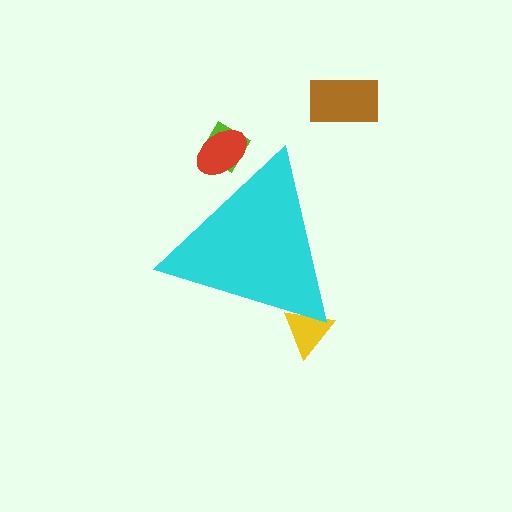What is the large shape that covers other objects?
A cyan triangle.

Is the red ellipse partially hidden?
Yes, the red ellipse is partially hidden behind the cyan triangle.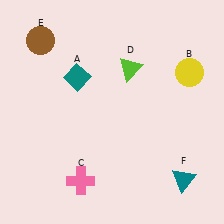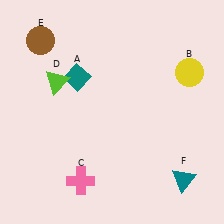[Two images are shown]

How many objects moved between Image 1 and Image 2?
1 object moved between the two images.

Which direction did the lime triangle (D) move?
The lime triangle (D) moved left.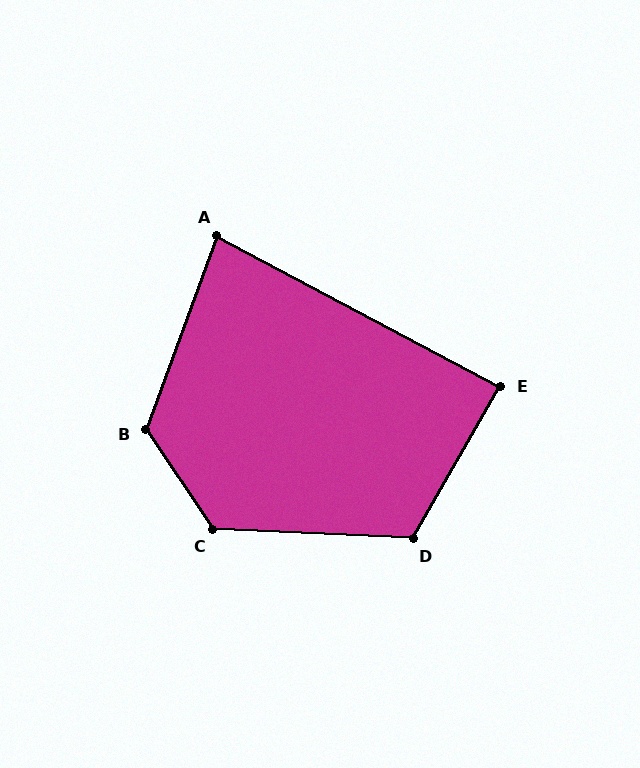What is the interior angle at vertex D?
Approximately 117 degrees (obtuse).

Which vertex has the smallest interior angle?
A, at approximately 82 degrees.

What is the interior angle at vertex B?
Approximately 126 degrees (obtuse).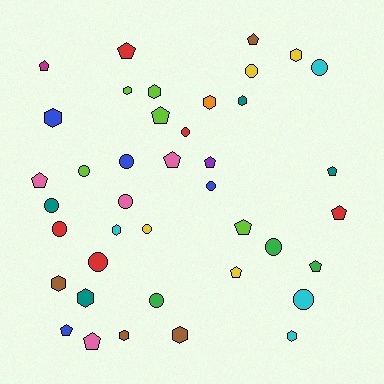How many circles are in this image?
There are 14 circles.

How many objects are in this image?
There are 40 objects.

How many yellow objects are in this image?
There are 4 yellow objects.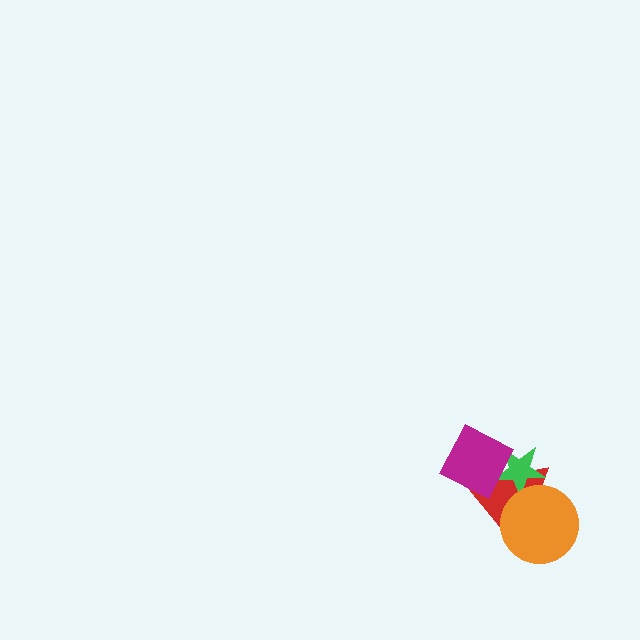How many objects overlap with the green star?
3 objects overlap with the green star.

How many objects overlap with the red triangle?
3 objects overlap with the red triangle.